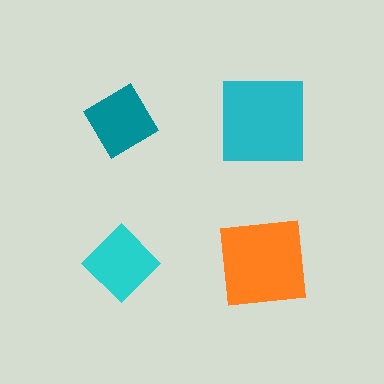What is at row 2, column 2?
An orange square.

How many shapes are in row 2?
2 shapes.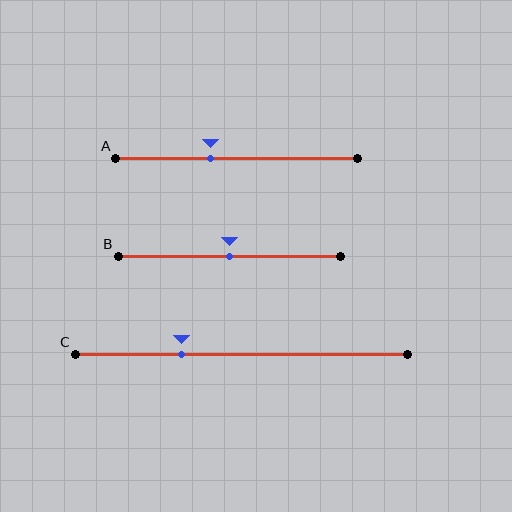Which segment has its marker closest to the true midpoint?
Segment B has its marker closest to the true midpoint.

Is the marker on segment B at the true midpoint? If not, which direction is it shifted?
Yes, the marker on segment B is at the true midpoint.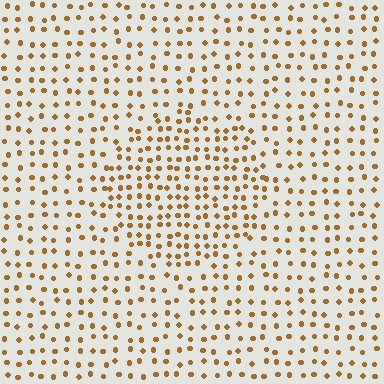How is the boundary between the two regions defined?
The boundary is defined by a change in element density (approximately 1.6x ratio). All elements are the same color, size, and shape.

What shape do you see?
I see a circle.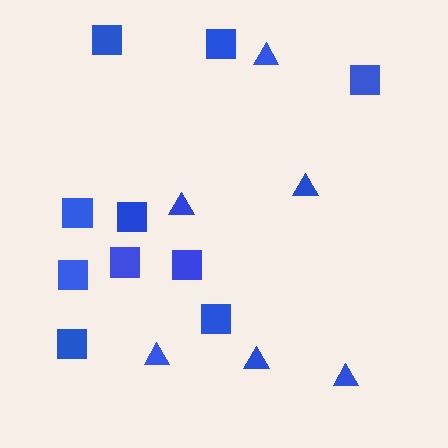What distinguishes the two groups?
There are 2 groups: one group of triangles (6) and one group of squares (10).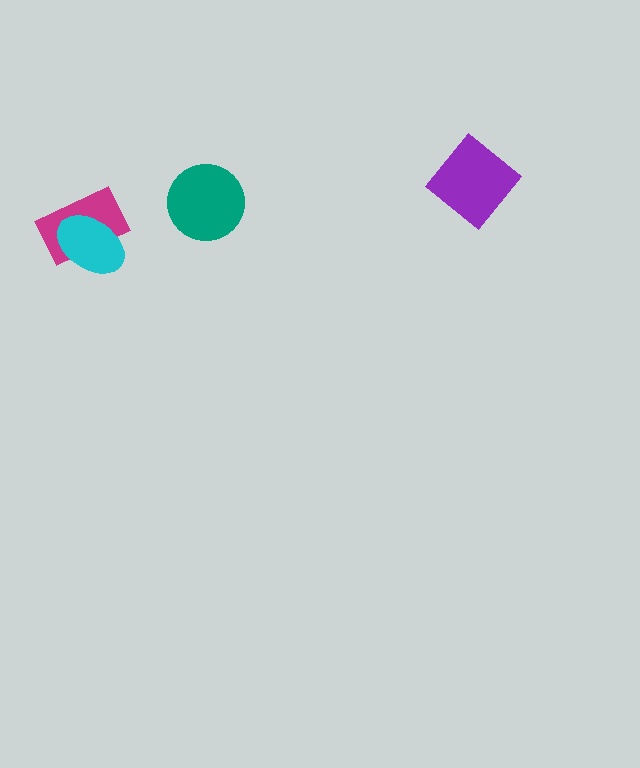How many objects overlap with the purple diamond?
0 objects overlap with the purple diamond.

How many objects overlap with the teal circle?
0 objects overlap with the teal circle.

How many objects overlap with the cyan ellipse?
1 object overlaps with the cyan ellipse.